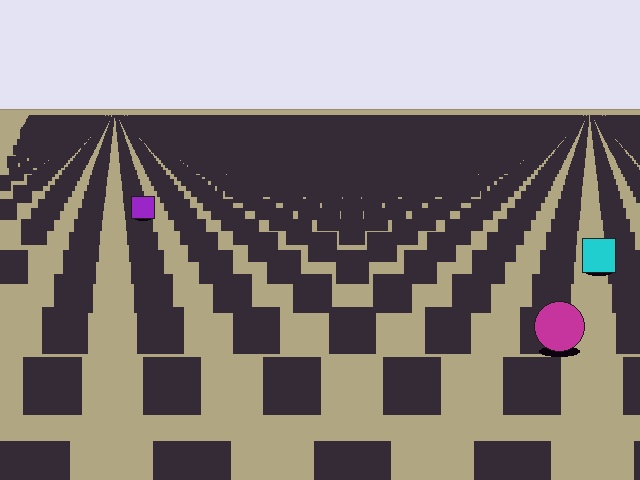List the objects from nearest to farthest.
From nearest to farthest: the magenta circle, the cyan square, the purple square.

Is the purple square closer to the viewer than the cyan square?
No. The cyan square is closer — you can tell from the texture gradient: the ground texture is coarser near it.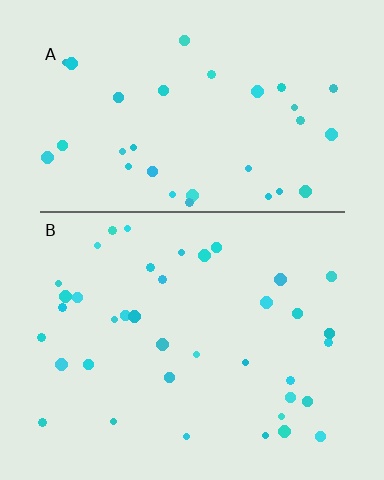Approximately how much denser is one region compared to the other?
Approximately 1.1× — region B over region A.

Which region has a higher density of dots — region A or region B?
B (the bottom).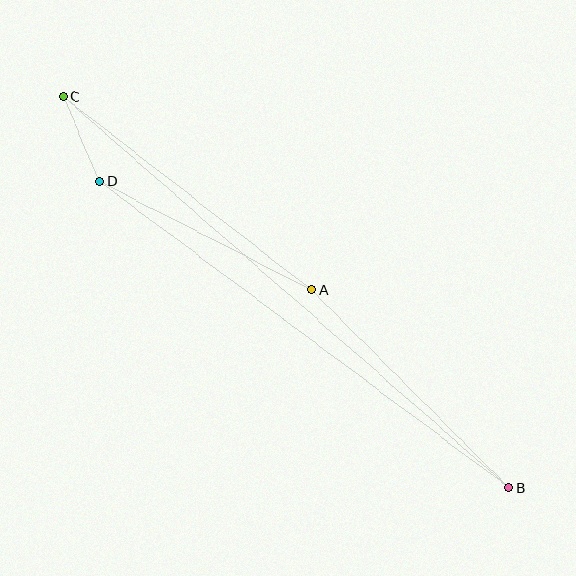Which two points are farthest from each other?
Points B and C are farthest from each other.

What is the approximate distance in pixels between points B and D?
The distance between B and D is approximately 511 pixels.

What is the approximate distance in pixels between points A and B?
The distance between A and B is approximately 279 pixels.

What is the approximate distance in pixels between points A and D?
The distance between A and D is approximately 239 pixels.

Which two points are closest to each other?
Points C and D are closest to each other.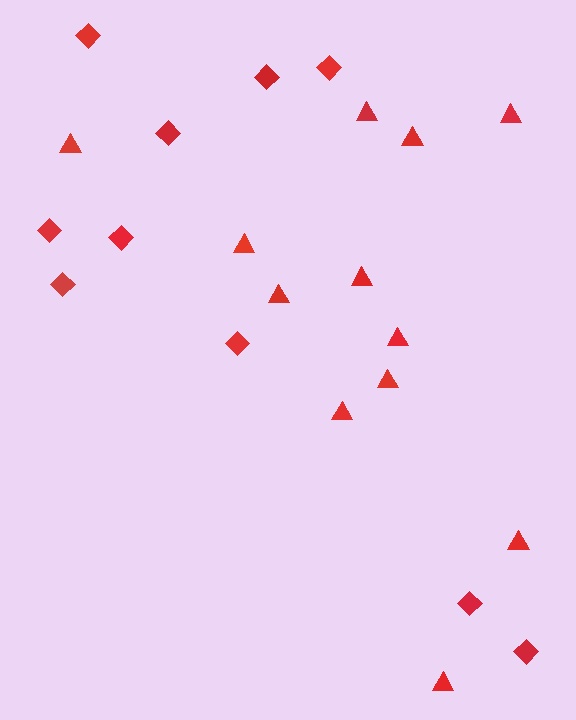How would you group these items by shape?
There are 2 groups: one group of triangles (12) and one group of diamonds (10).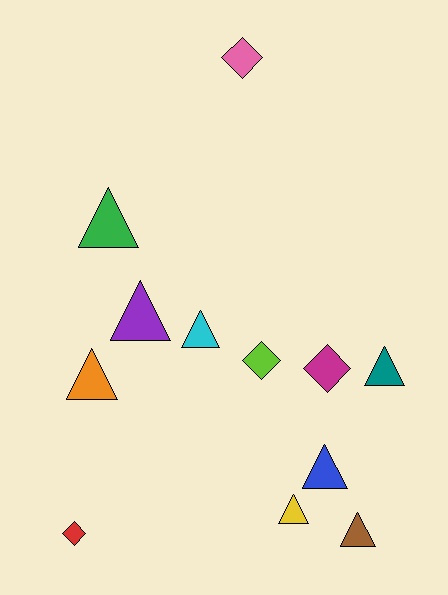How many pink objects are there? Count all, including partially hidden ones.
There is 1 pink object.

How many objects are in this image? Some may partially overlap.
There are 12 objects.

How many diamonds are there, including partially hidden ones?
There are 4 diamonds.